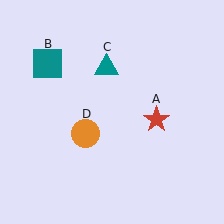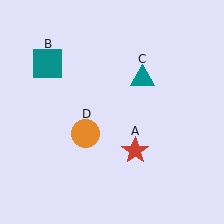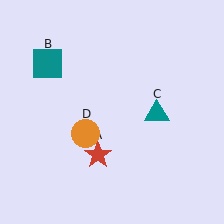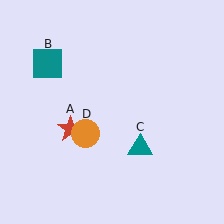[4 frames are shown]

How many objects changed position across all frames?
2 objects changed position: red star (object A), teal triangle (object C).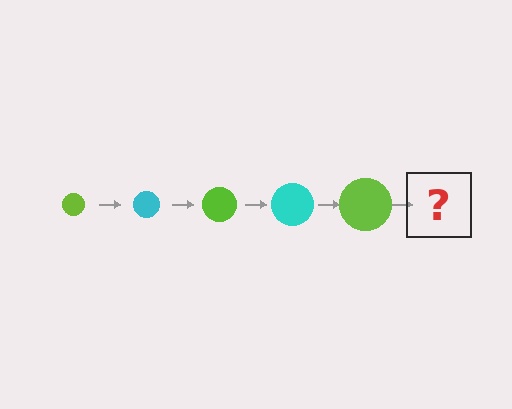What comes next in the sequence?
The next element should be a cyan circle, larger than the previous one.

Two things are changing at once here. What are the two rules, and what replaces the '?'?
The two rules are that the circle grows larger each step and the color cycles through lime and cyan. The '?' should be a cyan circle, larger than the previous one.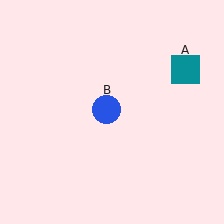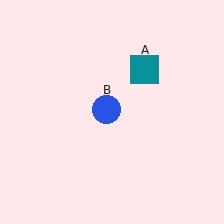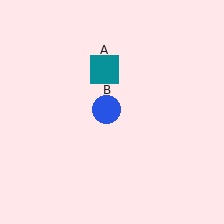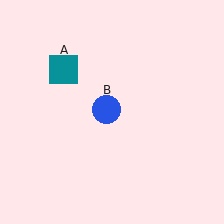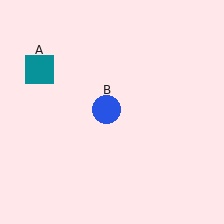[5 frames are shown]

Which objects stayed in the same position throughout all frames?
Blue circle (object B) remained stationary.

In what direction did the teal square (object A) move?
The teal square (object A) moved left.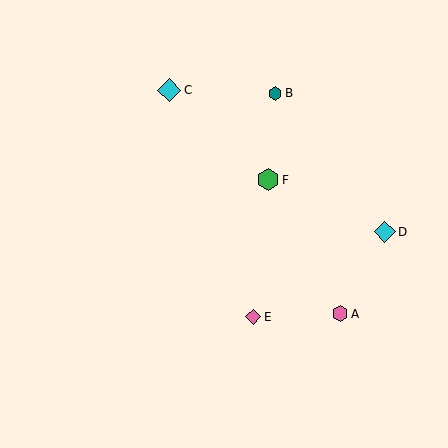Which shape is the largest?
The cyan diamond (labeled C) is the largest.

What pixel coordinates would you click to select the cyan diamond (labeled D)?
Click at (385, 232) to select the cyan diamond D.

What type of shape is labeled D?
Shape D is a cyan diamond.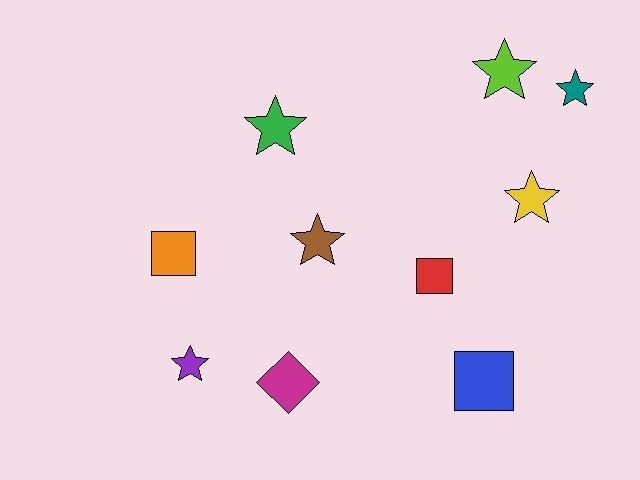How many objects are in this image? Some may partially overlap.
There are 10 objects.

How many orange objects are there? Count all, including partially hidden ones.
There is 1 orange object.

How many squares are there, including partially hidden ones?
There are 3 squares.